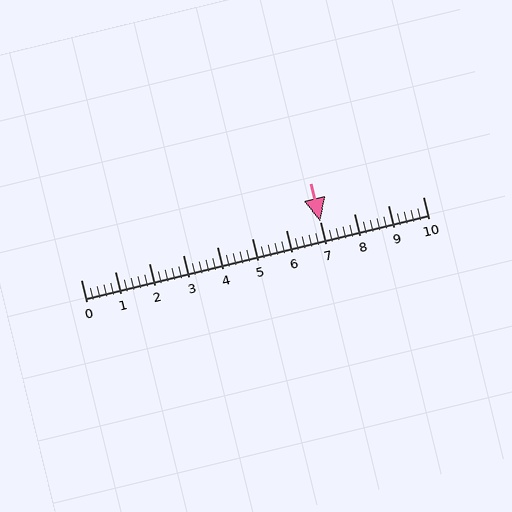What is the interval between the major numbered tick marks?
The major tick marks are spaced 1 units apart.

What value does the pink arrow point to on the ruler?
The pink arrow points to approximately 7.0.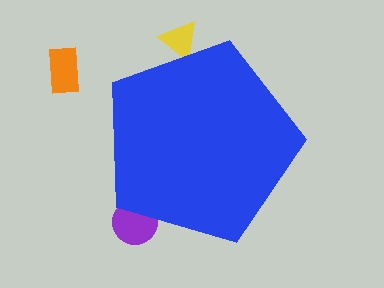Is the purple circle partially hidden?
Yes, the purple circle is partially hidden behind the blue pentagon.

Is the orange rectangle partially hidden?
No, the orange rectangle is fully visible.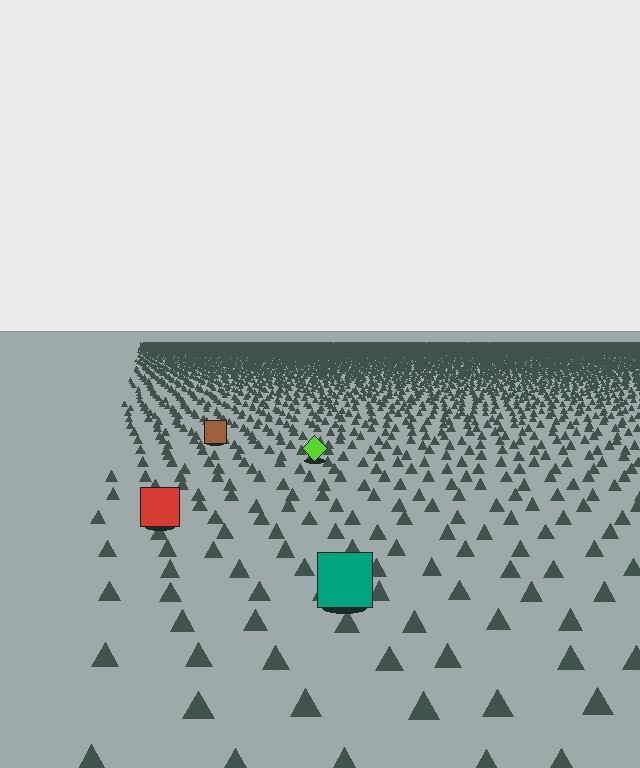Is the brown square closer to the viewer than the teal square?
No. The teal square is closer — you can tell from the texture gradient: the ground texture is coarser near it.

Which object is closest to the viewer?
The teal square is closest. The texture marks near it are larger and more spread out.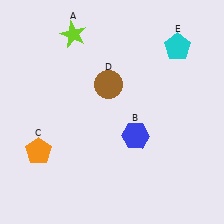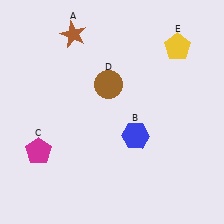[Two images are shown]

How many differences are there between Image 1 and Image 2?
There are 3 differences between the two images.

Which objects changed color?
A changed from lime to brown. C changed from orange to magenta. E changed from cyan to yellow.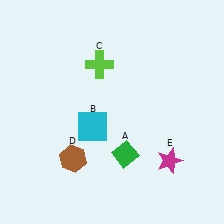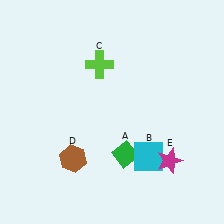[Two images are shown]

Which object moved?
The cyan square (B) moved right.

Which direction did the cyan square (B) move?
The cyan square (B) moved right.